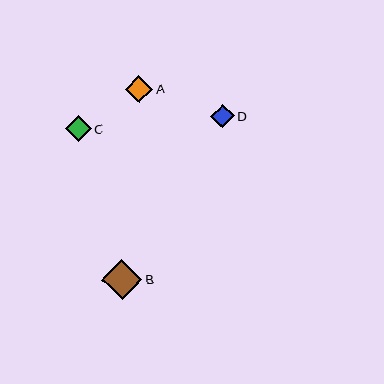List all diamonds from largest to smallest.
From largest to smallest: B, A, C, D.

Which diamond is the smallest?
Diamond D is the smallest with a size of approximately 24 pixels.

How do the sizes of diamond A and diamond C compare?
Diamond A and diamond C are approximately the same size.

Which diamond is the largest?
Diamond B is the largest with a size of approximately 40 pixels.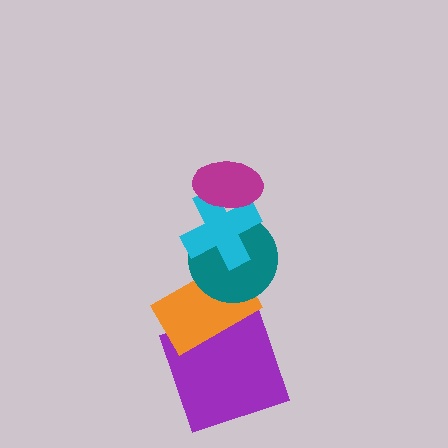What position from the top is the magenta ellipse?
The magenta ellipse is 1st from the top.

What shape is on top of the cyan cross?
The magenta ellipse is on top of the cyan cross.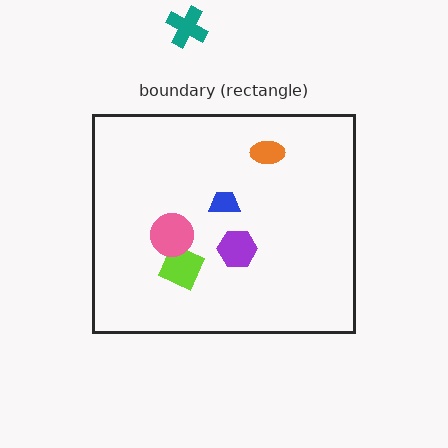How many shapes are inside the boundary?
5 inside, 1 outside.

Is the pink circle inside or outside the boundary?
Inside.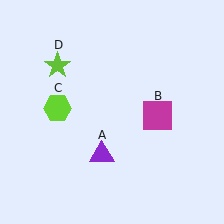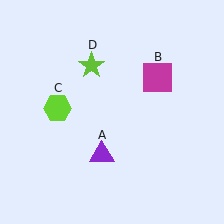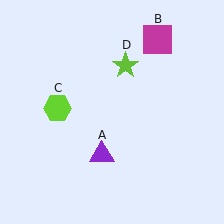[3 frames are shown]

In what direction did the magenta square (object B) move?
The magenta square (object B) moved up.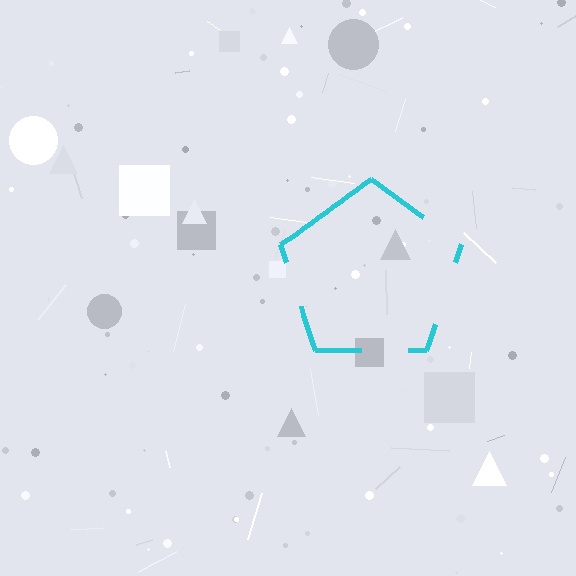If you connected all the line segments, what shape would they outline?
They would outline a pentagon.